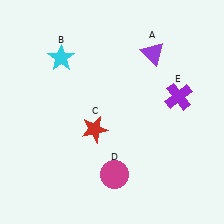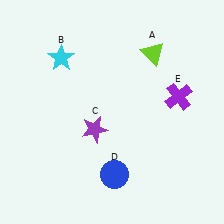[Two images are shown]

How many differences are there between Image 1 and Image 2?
There are 3 differences between the two images.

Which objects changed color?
A changed from purple to lime. C changed from red to purple. D changed from magenta to blue.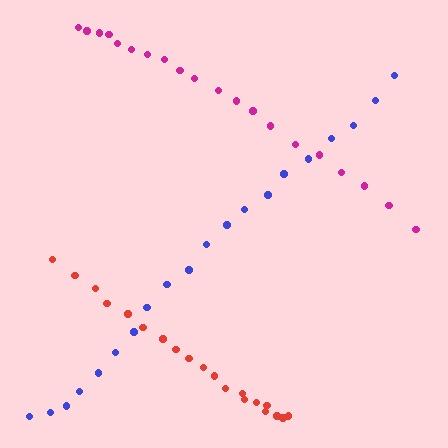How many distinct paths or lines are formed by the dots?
There are 3 distinct paths.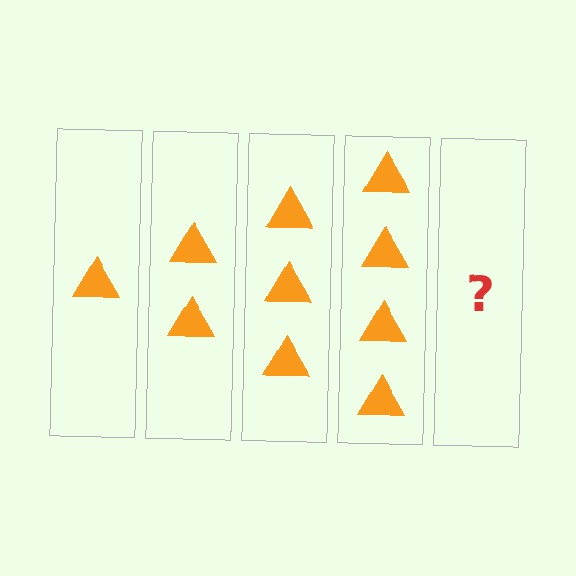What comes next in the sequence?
The next element should be 5 triangles.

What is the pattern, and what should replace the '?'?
The pattern is that each step adds one more triangle. The '?' should be 5 triangles.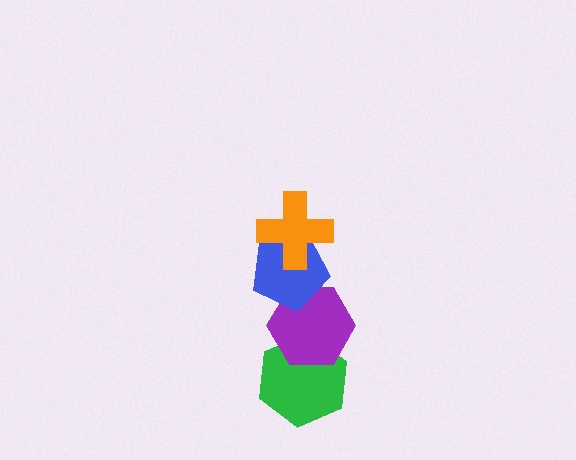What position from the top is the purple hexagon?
The purple hexagon is 3rd from the top.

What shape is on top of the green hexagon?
The purple hexagon is on top of the green hexagon.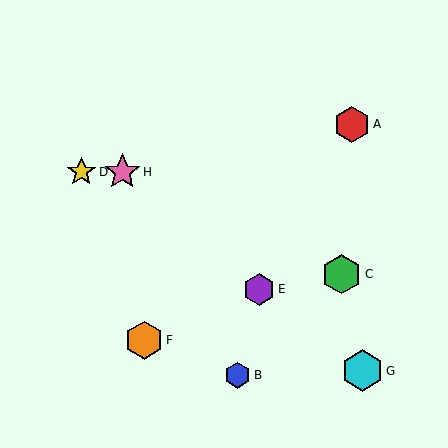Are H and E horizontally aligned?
No, H is at y≈172 and E is at y≈289.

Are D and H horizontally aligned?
Yes, both are at y≈172.